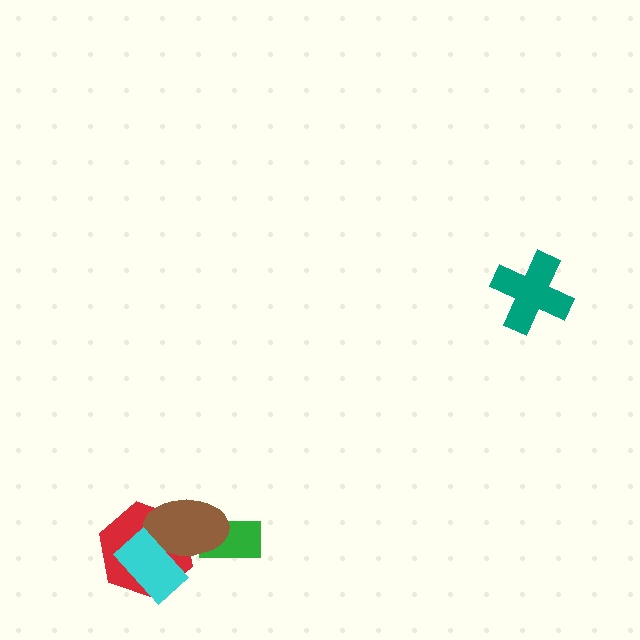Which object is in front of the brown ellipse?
The cyan rectangle is in front of the brown ellipse.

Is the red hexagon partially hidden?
Yes, it is partially covered by another shape.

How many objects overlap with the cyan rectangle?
2 objects overlap with the cyan rectangle.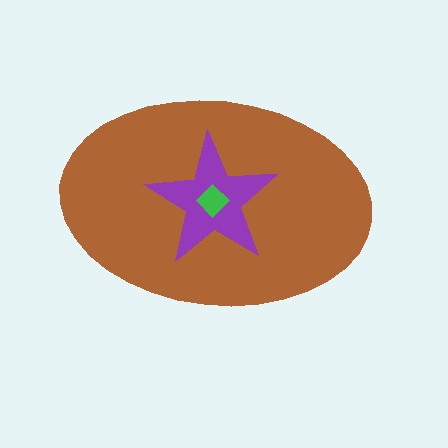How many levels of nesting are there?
3.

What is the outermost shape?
The brown ellipse.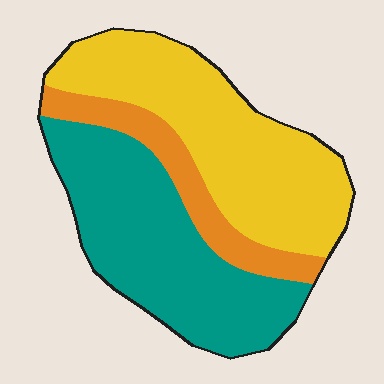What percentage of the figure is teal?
Teal takes up about two fifths (2/5) of the figure.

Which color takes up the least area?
Orange, at roughly 15%.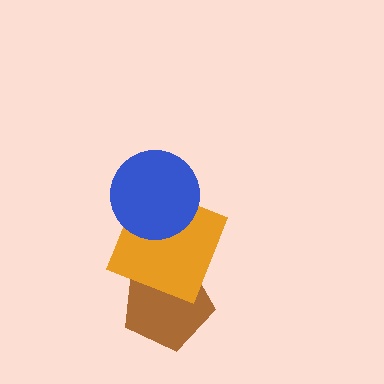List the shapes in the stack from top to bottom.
From top to bottom: the blue circle, the orange square, the brown pentagon.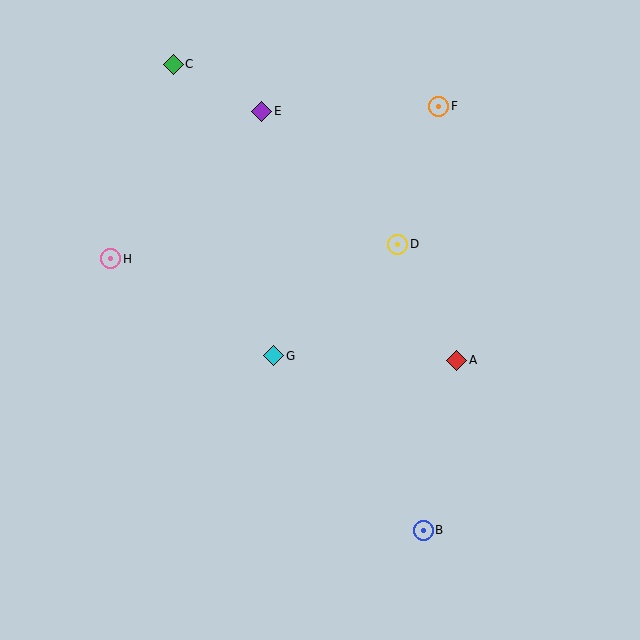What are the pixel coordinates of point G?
Point G is at (274, 356).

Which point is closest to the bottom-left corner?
Point G is closest to the bottom-left corner.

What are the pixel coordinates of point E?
Point E is at (262, 111).